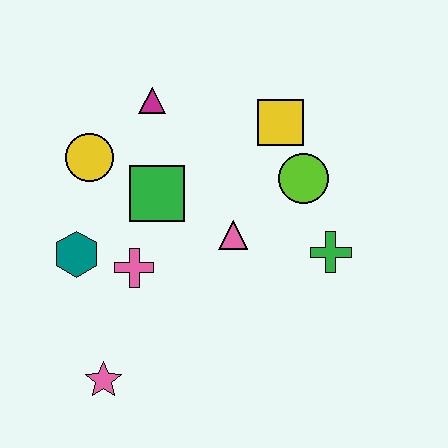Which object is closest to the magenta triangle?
The yellow circle is closest to the magenta triangle.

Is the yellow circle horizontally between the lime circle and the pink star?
No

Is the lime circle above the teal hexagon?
Yes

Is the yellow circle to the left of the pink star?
Yes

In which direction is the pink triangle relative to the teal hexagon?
The pink triangle is to the right of the teal hexagon.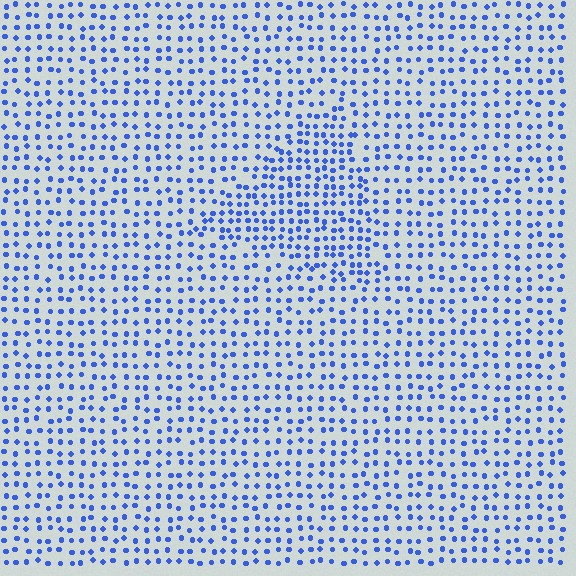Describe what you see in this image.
The image contains small blue elements arranged at two different densities. A triangle-shaped region is visible where the elements are more densely packed than the surrounding area.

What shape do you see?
I see a triangle.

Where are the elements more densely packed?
The elements are more densely packed inside the triangle boundary.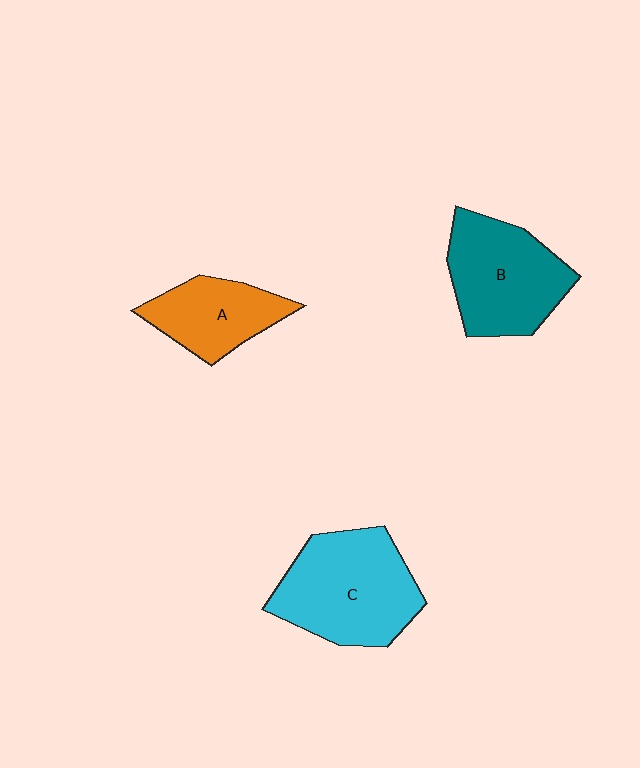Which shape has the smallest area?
Shape A (orange).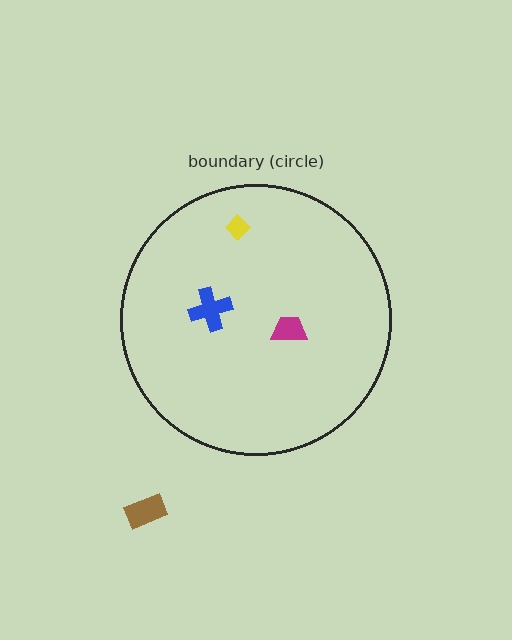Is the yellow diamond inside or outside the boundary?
Inside.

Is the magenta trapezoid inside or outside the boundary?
Inside.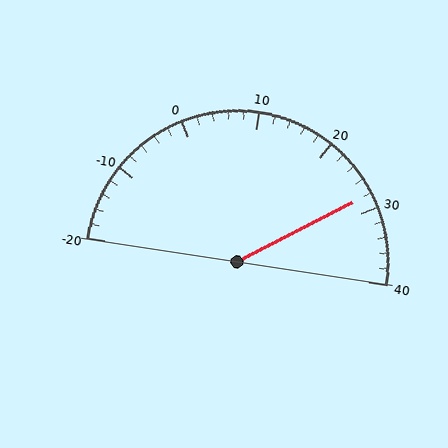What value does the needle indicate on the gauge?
The needle indicates approximately 28.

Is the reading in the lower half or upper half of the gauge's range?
The reading is in the upper half of the range (-20 to 40).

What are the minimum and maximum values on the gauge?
The gauge ranges from -20 to 40.